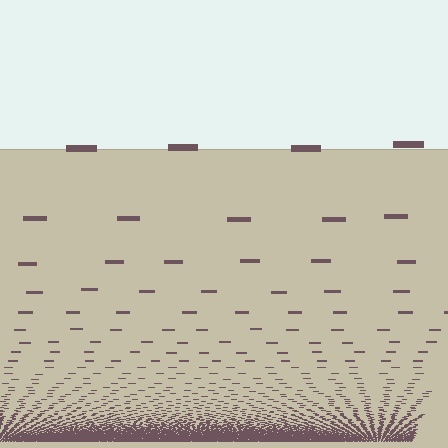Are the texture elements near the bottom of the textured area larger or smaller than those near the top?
Smaller. The gradient is inverted — elements near the bottom are smaller and denser.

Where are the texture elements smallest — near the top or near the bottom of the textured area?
Near the bottom.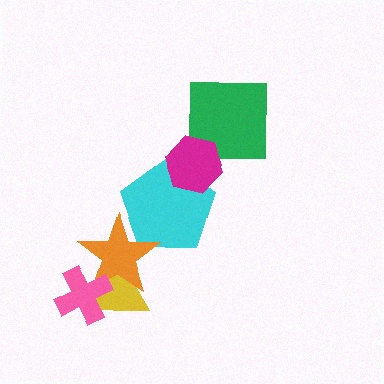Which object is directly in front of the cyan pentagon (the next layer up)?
The orange star is directly in front of the cyan pentagon.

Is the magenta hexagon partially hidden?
No, no other shape covers it.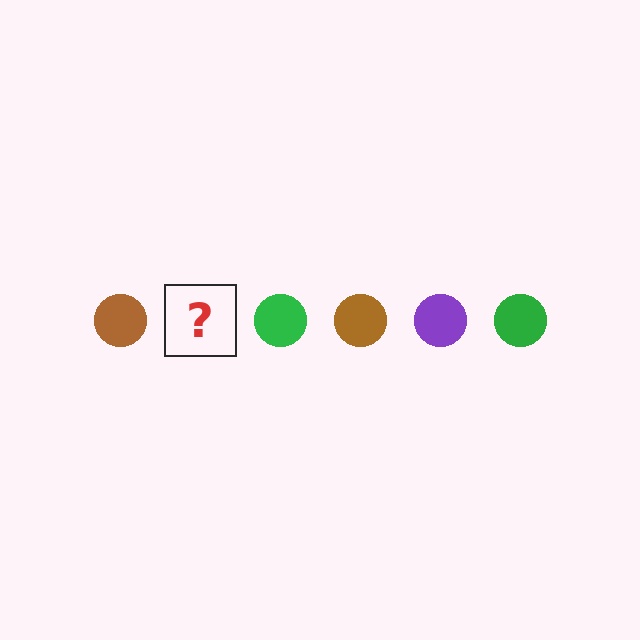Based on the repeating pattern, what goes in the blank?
The blank should be a purple circle.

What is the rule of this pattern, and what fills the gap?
The rule is that the pattern cycles through brown, purple, green circles. The gap should be filled with a purple circle.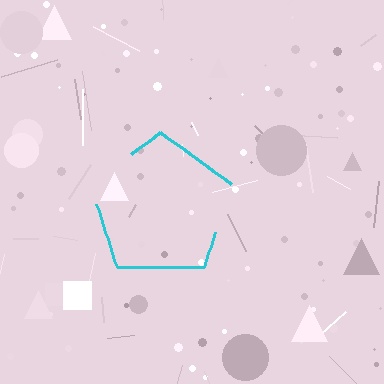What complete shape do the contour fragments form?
The contour fragments form a pentagon.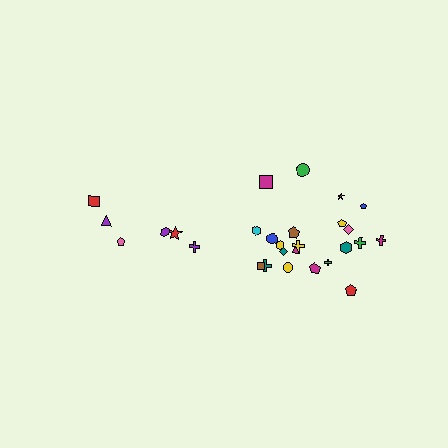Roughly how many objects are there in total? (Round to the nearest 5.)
Roughly 30 objects in total.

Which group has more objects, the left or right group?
The right group.